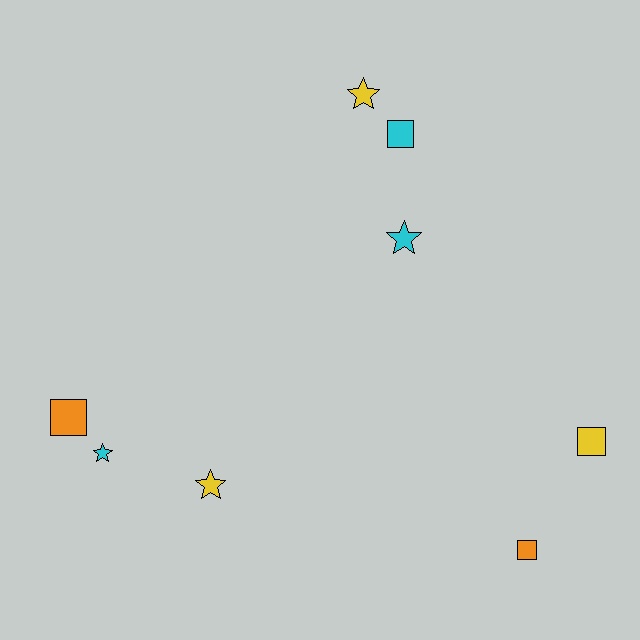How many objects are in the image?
There are 8 objects.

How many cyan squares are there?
There is 1 cyan square.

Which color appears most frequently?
Yellow, with 3 objects.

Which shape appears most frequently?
Star, with 4 objects.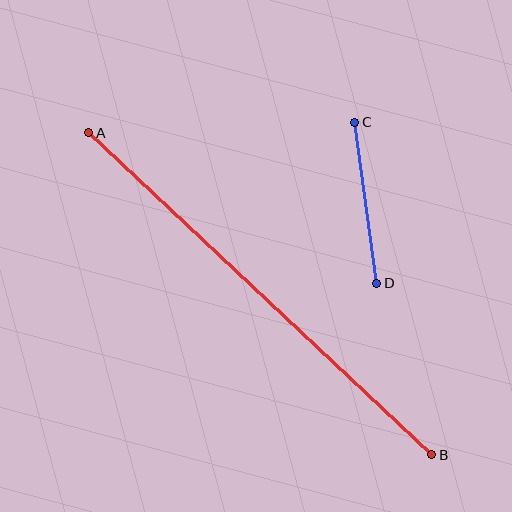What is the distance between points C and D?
The distance is approximately 162 pixels.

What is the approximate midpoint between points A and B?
The midpoint is at approximately (260, 294) pixels.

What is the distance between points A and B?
The distance is approximately 470 pixels.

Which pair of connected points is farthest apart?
Points A and B are farthest apart.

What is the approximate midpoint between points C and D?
The midpoint is at approximately (366, 203) pixels.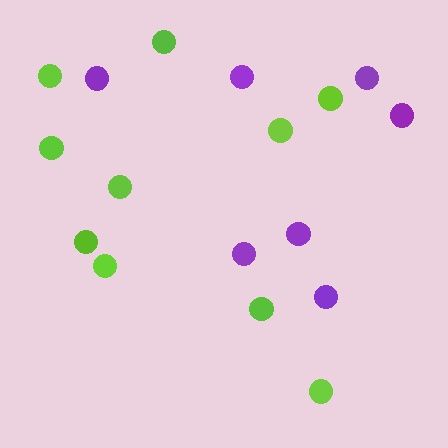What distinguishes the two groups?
There are 2 groups: one group of lime circles (10) and one group of purple circles (7).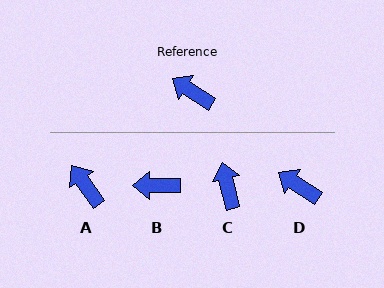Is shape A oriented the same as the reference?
No, it is off by about 22 degrees.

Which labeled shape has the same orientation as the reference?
D.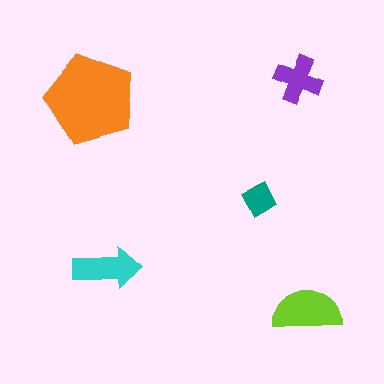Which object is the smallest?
The teal diamond.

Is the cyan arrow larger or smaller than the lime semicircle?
Smaller.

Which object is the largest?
The orange pentagon.